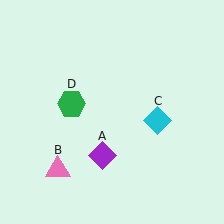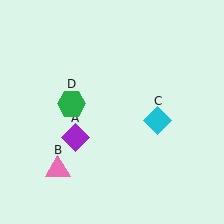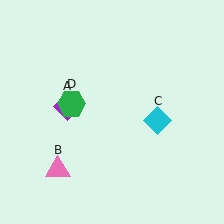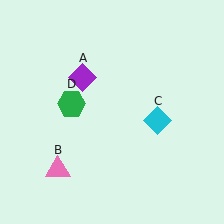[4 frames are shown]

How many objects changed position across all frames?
1 object changed position: purple diamond (object A).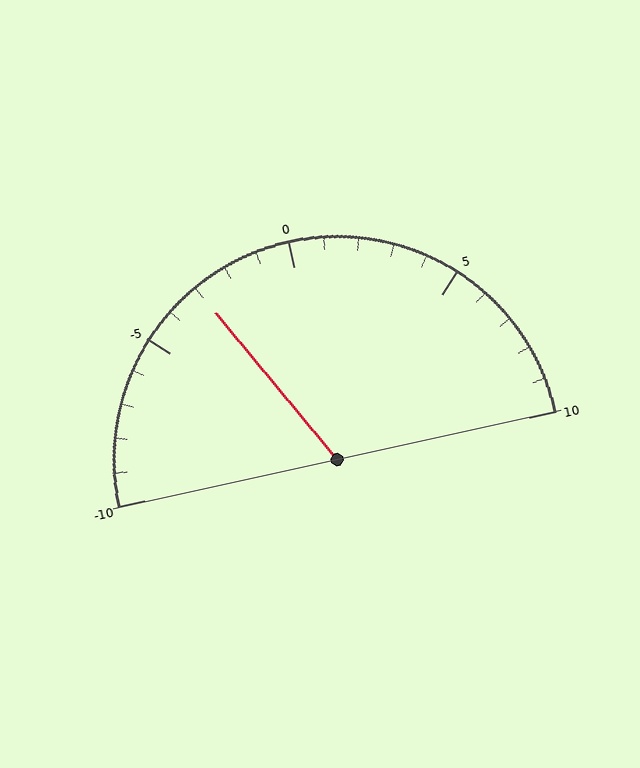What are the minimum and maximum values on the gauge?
The gauge ranges from -10 to 10.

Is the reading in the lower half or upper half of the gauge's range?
The reading is in the lower half of the range (-10 to 10).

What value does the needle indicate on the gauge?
The needle indicates approximately -3.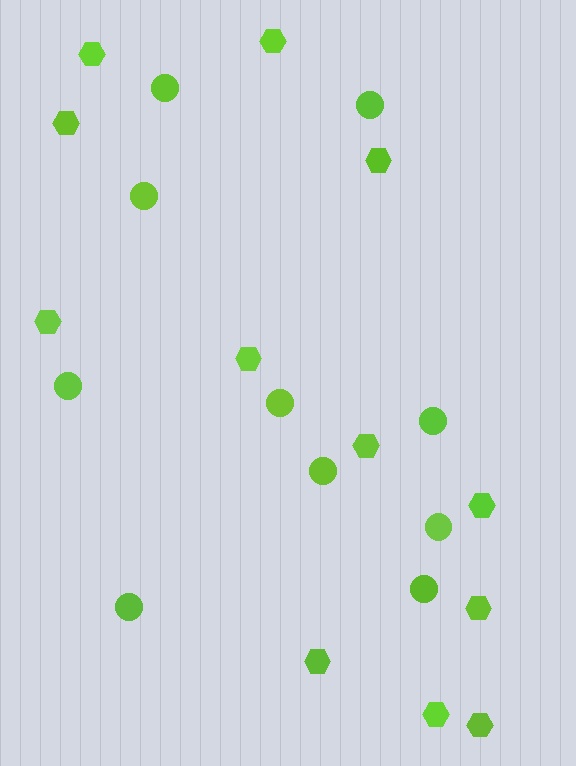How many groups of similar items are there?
There are 2 groups: one group of circles (10) and one group of hexagons (12).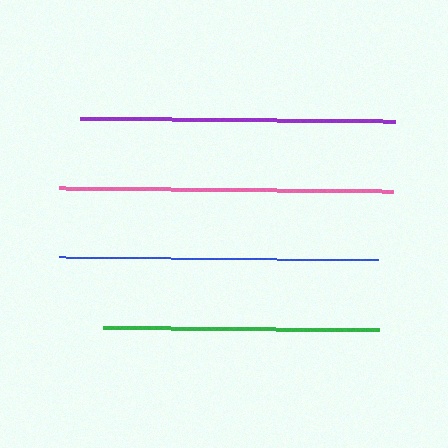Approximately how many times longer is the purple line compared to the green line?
The purple line is approximately 1.1 times the length of the green line.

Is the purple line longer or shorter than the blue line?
The blue line is longer than the purple line.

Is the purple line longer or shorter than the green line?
The purple line is longer than the green line.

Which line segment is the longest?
The pink line is the longest at approximately 334 pixels.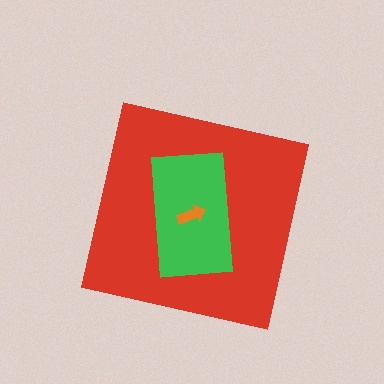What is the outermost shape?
The red square.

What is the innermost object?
The orange arrow.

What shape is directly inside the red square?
The green rectangle.